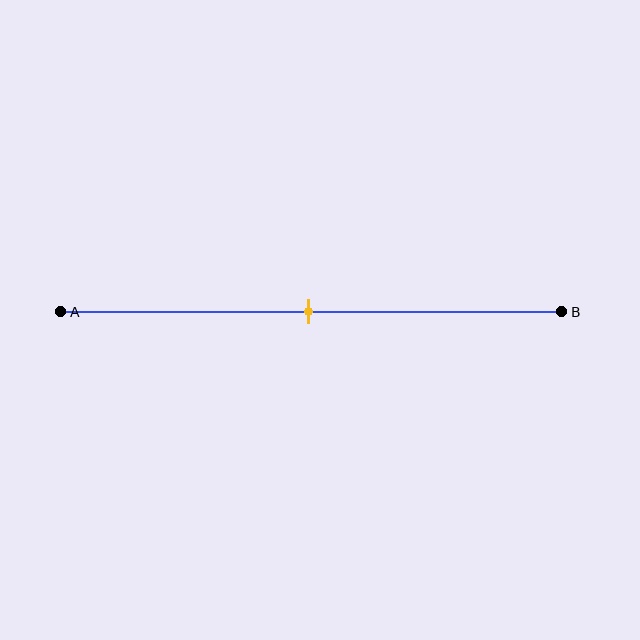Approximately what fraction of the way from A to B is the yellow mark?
The yellow mark is approximately 50% of the way from A to B.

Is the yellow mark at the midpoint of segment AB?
Yes, the mark is approximately at the midpoint.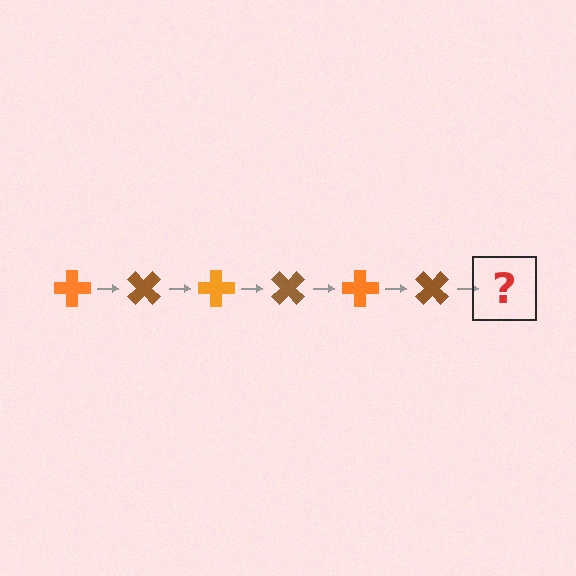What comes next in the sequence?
The next element should be an orange cross, rotated 270 degrees from the start.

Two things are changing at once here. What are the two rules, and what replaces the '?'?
The two rules are that it rotates 45 degrees each step and the color cycles through orange and brown. The '?' should be an orange cross, rotated 270 degrees from the start.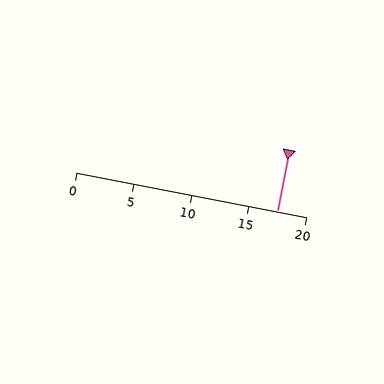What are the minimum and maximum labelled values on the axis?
The axis runs from 0 to 20.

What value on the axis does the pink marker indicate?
The marker indicates approximately 17.5.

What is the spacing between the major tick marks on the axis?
The major ticks are spaced 5 apart.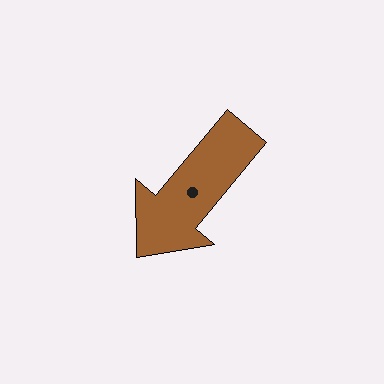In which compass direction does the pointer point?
Southwest.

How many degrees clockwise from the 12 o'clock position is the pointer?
Approximately 220 degrees.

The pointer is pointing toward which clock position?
Roughly 7 o'clock.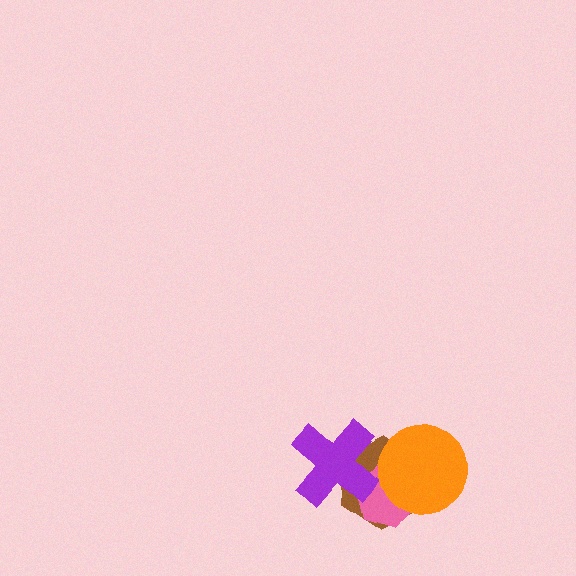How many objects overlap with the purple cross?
2 objects overlap with the purple cross.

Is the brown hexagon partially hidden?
Yes, it is partially covered by another shape.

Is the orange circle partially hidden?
No, no other shape covers it.